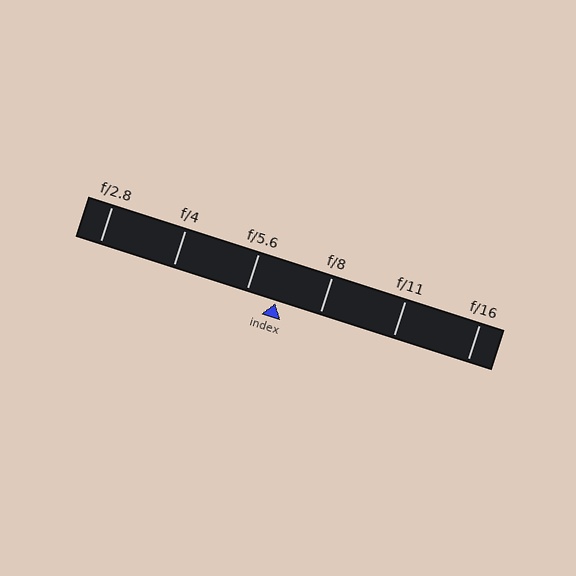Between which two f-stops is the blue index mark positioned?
The index mark is between f/5.6 and f/8.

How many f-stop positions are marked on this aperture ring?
There are 6 f-stop positions marked.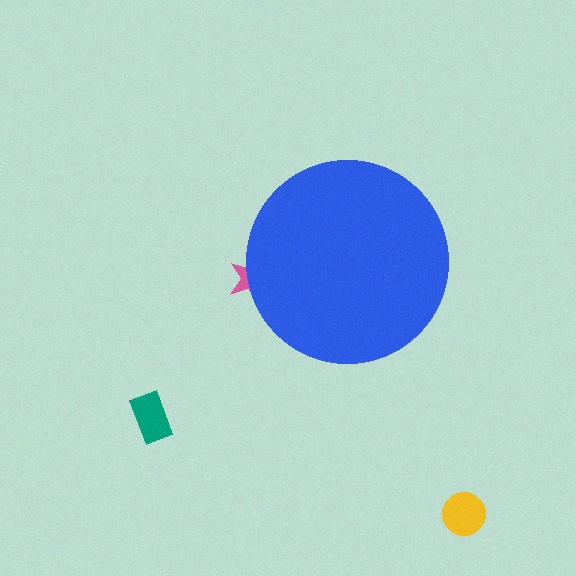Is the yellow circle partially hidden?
No, the yellow circle is fully visible.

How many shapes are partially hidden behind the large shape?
1 shape is partially hidden.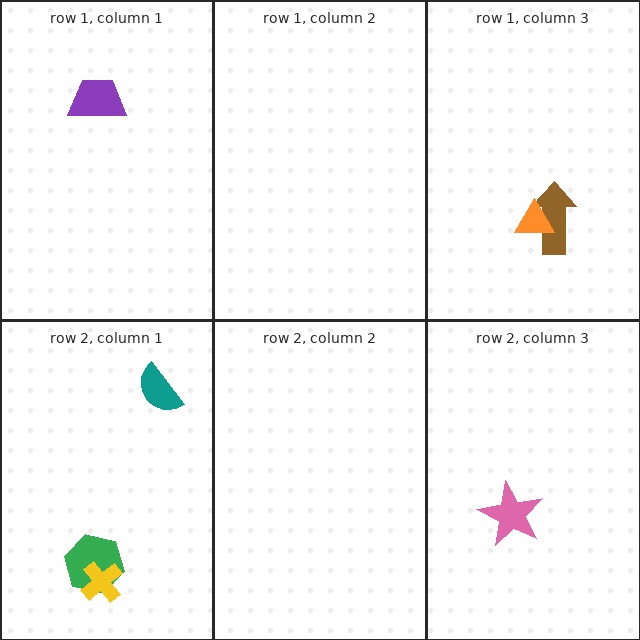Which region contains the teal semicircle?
The row 2, column 1 region.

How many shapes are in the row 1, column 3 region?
2.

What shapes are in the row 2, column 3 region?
The pink star.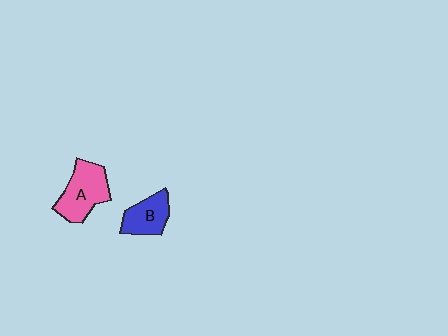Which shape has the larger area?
Shape A (pink).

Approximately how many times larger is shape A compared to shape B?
Approximately 1.4 times.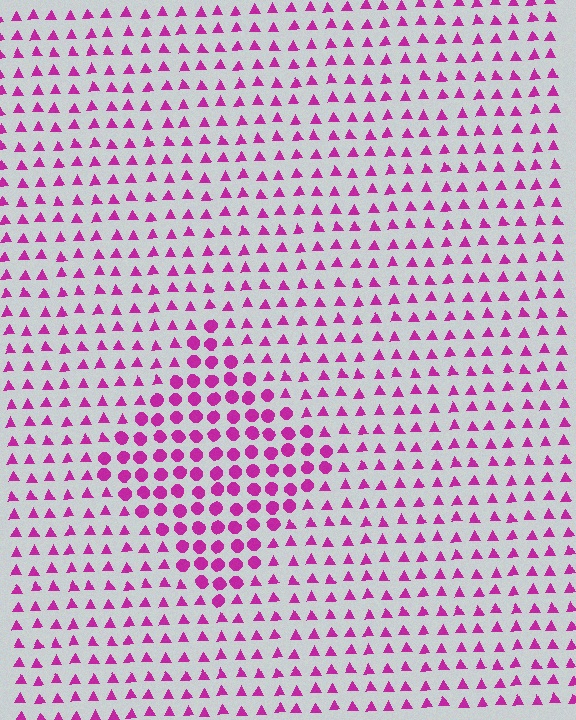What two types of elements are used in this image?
The image uses circles inside the diamond region and triangles outside it.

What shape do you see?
I see a diamond.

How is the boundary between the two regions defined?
The boundary is defined by a change in element shape: circles inside vs. triangles outside. All elements share the same color and spacing.